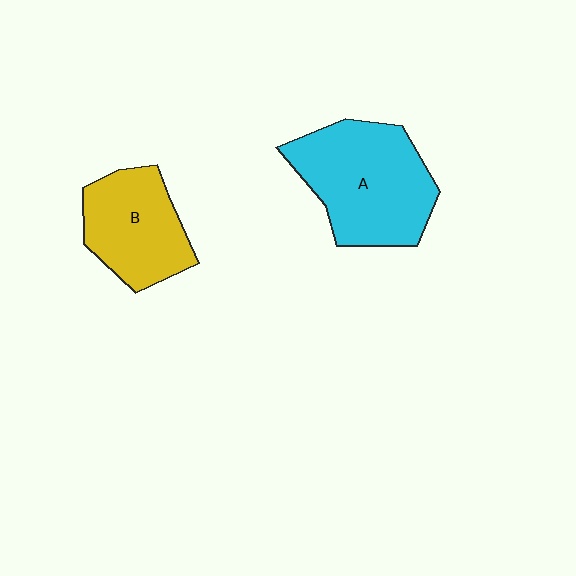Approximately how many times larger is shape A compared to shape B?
Approximately 1.4 times.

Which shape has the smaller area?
Shape B (yellow).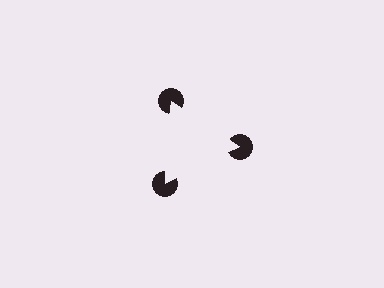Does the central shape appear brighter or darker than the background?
It typically appears slightly brighter than the background, even though no actual brightness change is drawn.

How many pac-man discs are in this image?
There are 3 — one at each vertex of the illusory triangle.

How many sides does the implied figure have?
3 sides.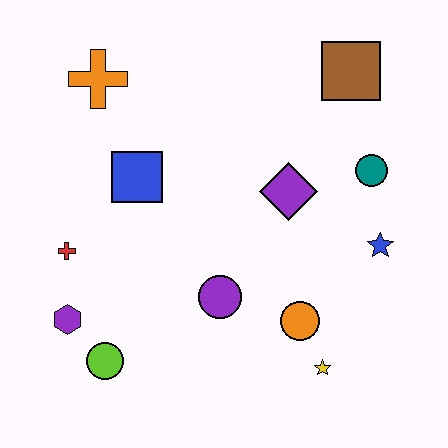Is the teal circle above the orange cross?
No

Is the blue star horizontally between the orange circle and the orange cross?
No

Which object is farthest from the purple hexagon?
The brown square is farthest from the purple hexagon.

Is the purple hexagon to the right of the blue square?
No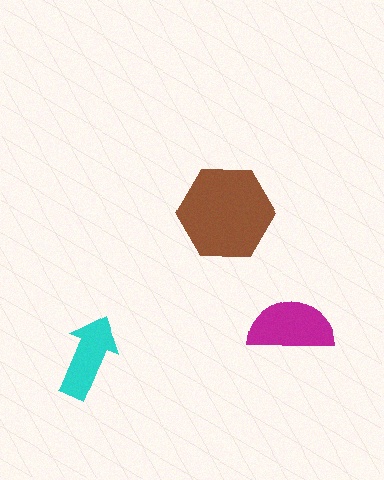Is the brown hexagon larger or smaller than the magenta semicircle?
Larger.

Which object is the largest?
The brown hexagon.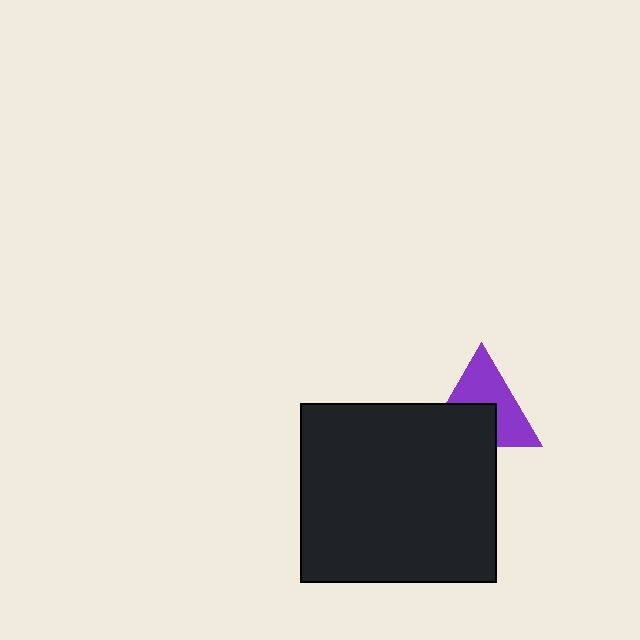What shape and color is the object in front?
The object in front is a black rectangle.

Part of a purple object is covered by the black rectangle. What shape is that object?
It is a triangle.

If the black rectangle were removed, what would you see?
You would see the complete purple triangle.